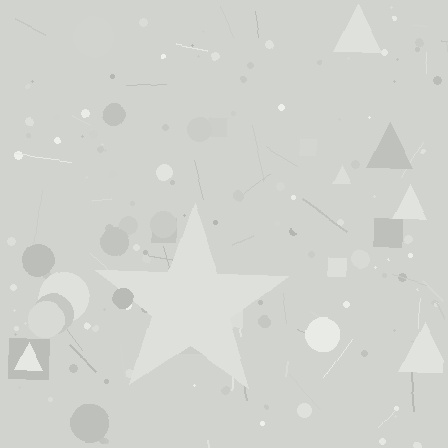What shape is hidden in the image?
A star is hidden in the image.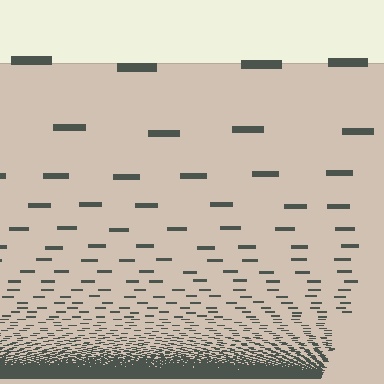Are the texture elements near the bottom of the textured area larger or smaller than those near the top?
Smaller. The gradient is inverted — elements near the bottom are smaller and denser.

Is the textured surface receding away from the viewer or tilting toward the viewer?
The surface appears to tilt toward the viewer. Texture elements get larger and sparser toward the top.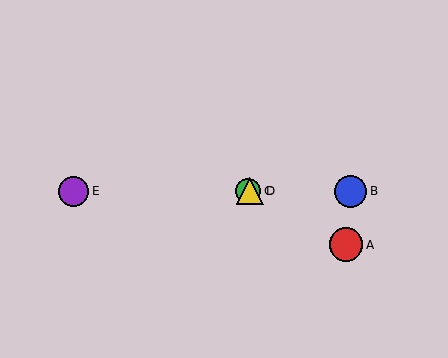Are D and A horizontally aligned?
No, D is at y≈191 and A is at y≈245.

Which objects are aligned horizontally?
Objects B, C, D, E are aligned horizontally.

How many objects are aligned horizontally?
4 objects (B, C, D, E) are aligned horizontally.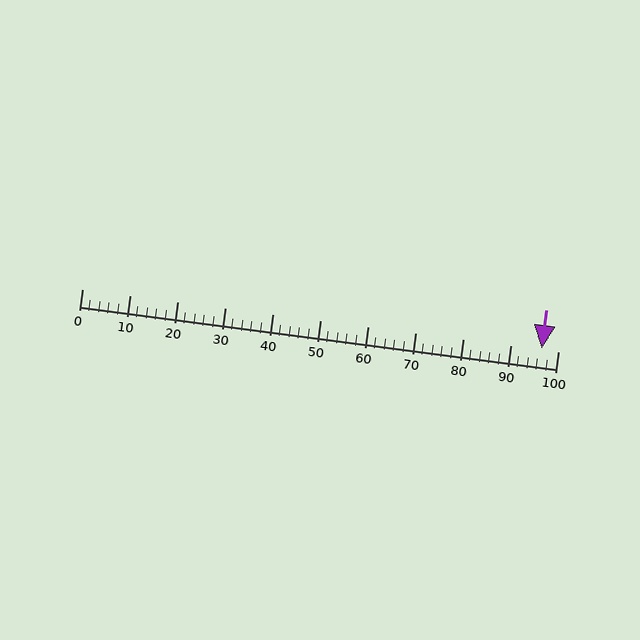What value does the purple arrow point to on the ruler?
The purple arrow points to approximately 97.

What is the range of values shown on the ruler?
The ruler shows values from 0 to 100.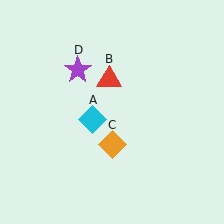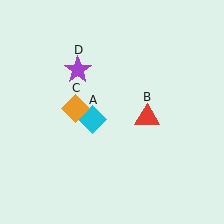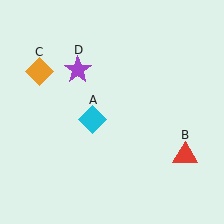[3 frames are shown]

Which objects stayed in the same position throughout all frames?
Cyan diamond (object A) and purple star (object D) remained stationary.